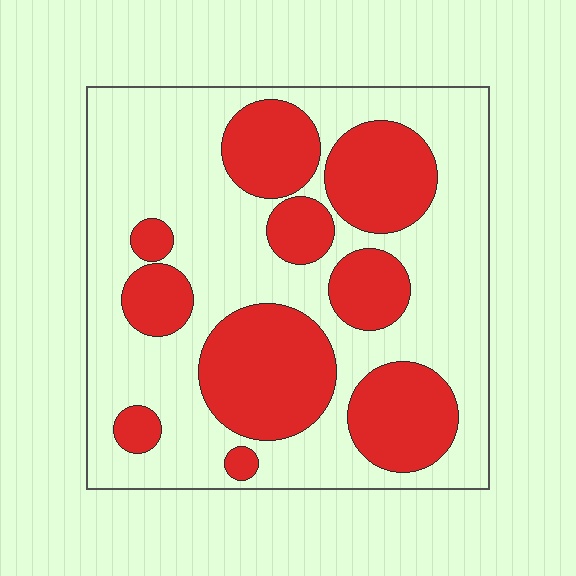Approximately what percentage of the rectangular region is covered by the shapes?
Approximately 35%.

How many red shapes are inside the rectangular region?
10.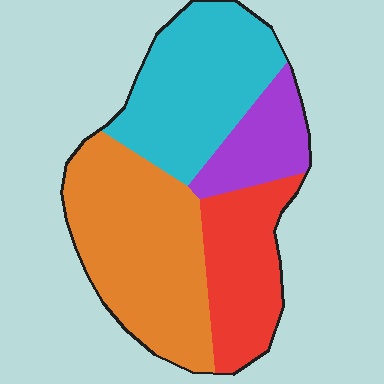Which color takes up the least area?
Purple, at roughly 15%.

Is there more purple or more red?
Red.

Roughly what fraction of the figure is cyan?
Cyan takes up between a quarter and a half of the figure.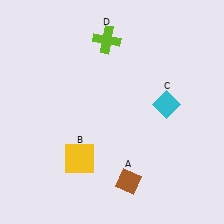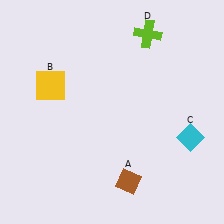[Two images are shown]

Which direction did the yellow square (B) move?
The yellow square (B) moved up.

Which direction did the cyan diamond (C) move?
The cyan diamond (C) moved down.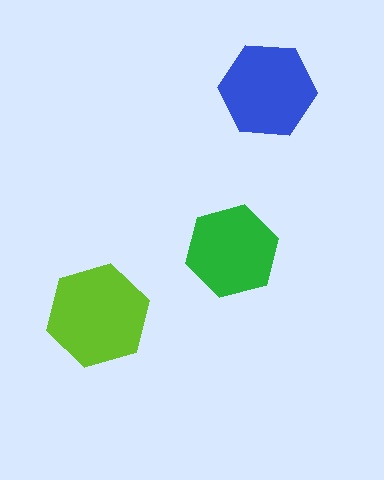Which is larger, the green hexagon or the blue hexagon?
The blue one.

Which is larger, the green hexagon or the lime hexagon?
The lime one.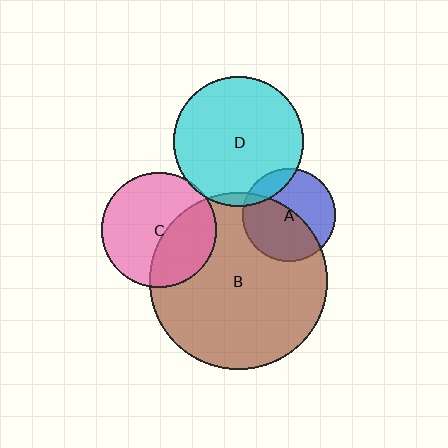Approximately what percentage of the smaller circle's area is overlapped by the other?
Approximately 50%.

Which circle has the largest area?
Circle B (brown).